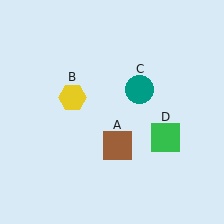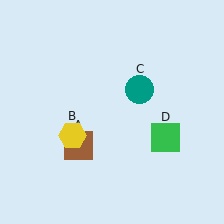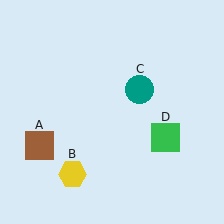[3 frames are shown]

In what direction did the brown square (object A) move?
The brown square (object A) moved left.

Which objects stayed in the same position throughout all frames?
Teal circle (object C) and green square (object D) remained stationary.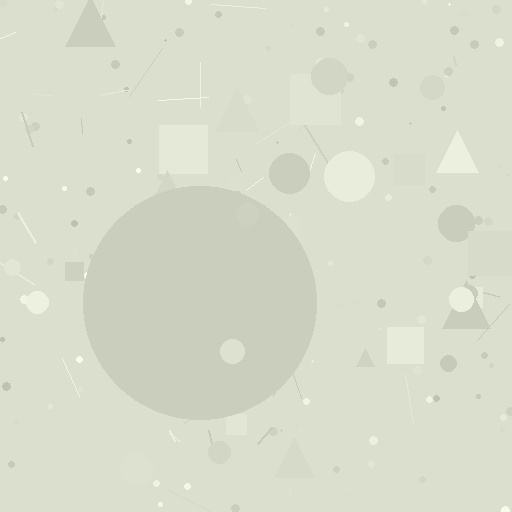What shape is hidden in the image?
A circle is hidden in the image.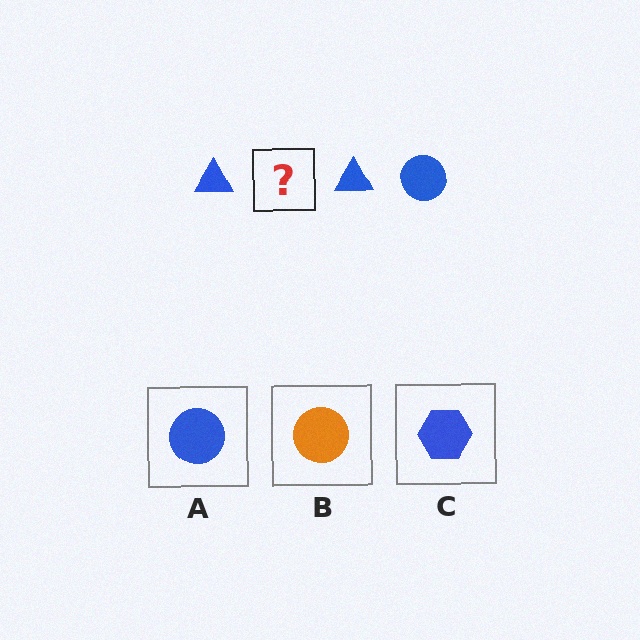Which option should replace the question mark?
Option A.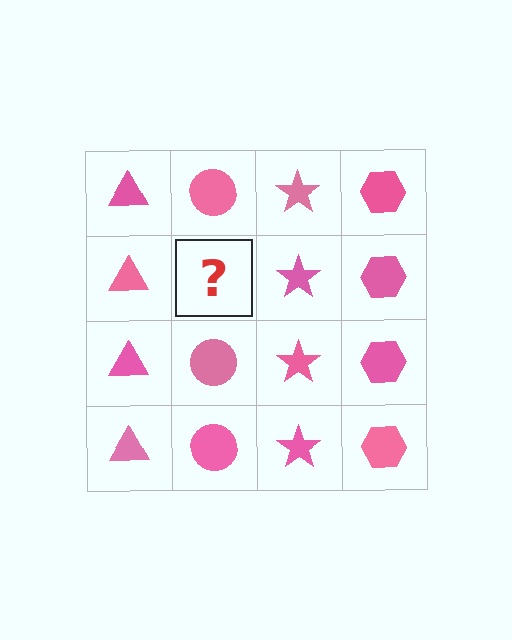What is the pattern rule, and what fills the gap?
The rule is that each column has a consistent shape. The gap should be filled with a pink circle.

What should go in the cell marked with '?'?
The missing cell should contain a pink circle.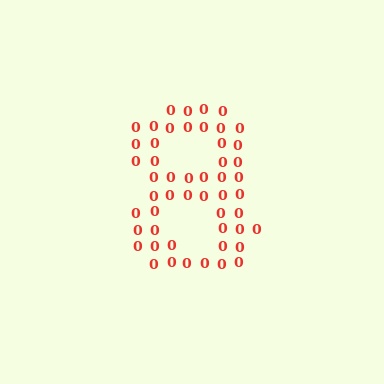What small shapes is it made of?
It is made of small digit 0's.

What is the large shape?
The large shape is the digit 8.